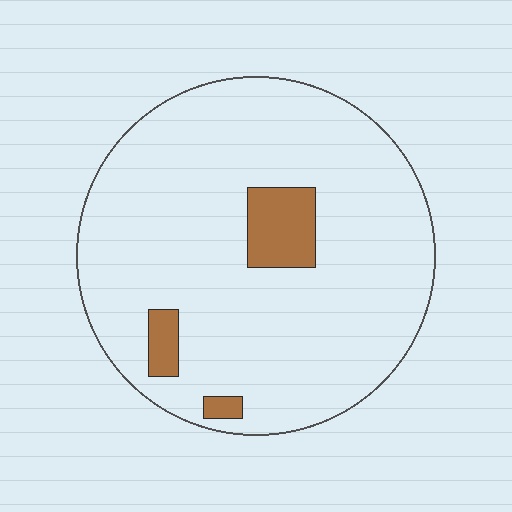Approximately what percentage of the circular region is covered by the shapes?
Approximately 10%.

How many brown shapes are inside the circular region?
3.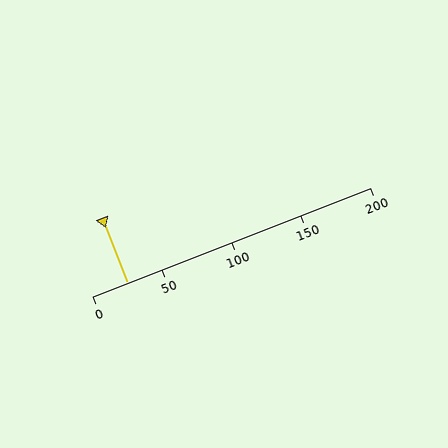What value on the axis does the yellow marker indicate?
The marker indicates approximately 25.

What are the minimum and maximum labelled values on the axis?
The axis runs from 0 to 200.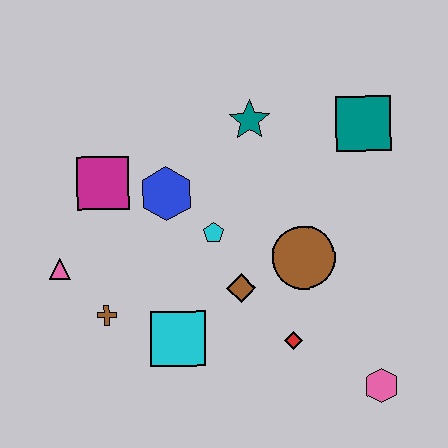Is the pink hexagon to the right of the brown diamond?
Yes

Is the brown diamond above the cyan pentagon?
No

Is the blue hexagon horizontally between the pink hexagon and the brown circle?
No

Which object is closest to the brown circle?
The brown diamond is closest to the brown circle.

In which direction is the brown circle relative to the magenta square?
The brown circle is to the right of the magenta square.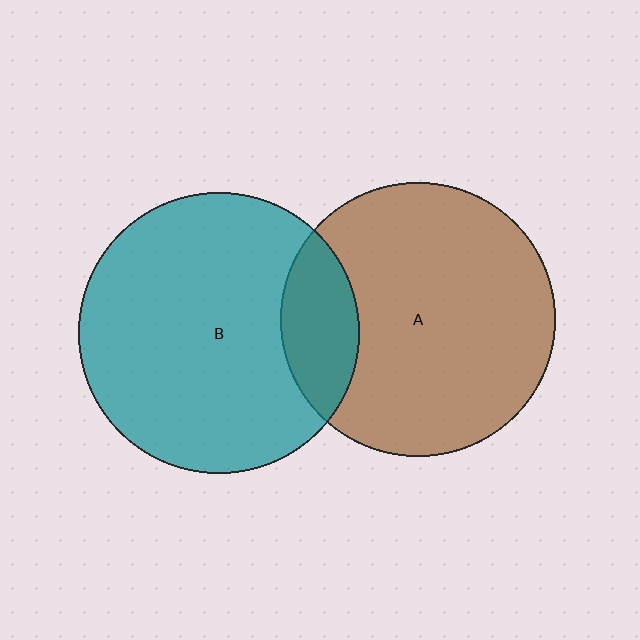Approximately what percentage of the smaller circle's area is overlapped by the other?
Approximately 20%.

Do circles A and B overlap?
Yes.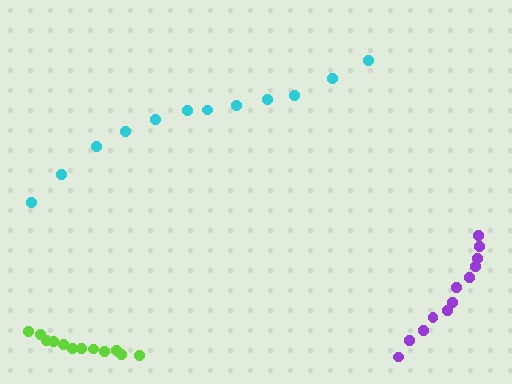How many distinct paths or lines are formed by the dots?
There are 3 distinct paths.